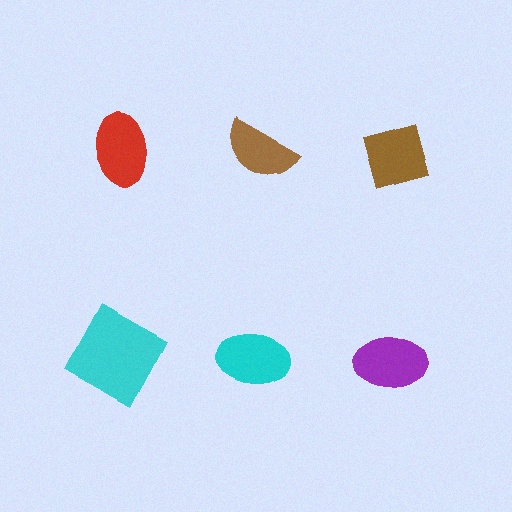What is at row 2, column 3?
A purple ellipse.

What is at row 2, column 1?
A cyan square.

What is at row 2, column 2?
A cyan ellipse.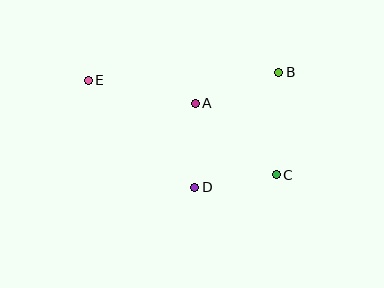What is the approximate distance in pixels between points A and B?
The distance between A and B is approximately 89 pixels.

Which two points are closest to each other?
Points C and D are closest to each other.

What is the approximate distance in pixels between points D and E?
The distance between D and E is approximately 151 pixels.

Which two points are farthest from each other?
Points C and E are farthest from each other.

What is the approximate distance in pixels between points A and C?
The distance between A and C is approximately 108 pixels.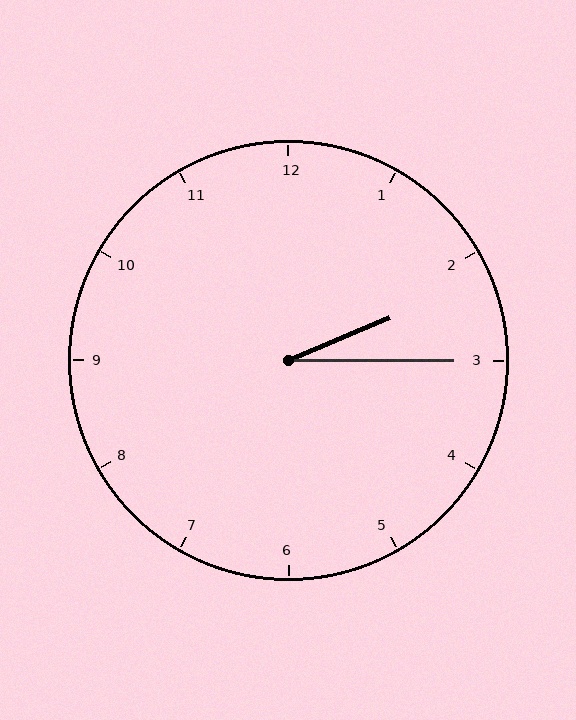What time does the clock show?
2:15.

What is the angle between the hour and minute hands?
Approximately 22 degrees.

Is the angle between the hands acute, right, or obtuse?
It is acute.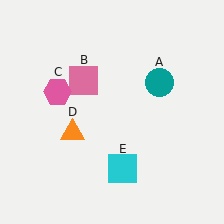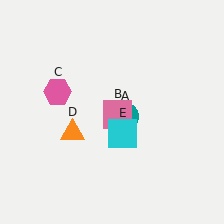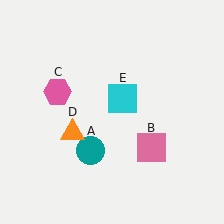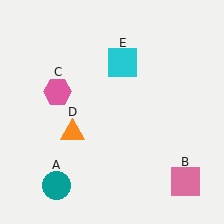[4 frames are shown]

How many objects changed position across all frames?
3 objects changed position: teal circle (object A), pink square (object B), cyan square (object E).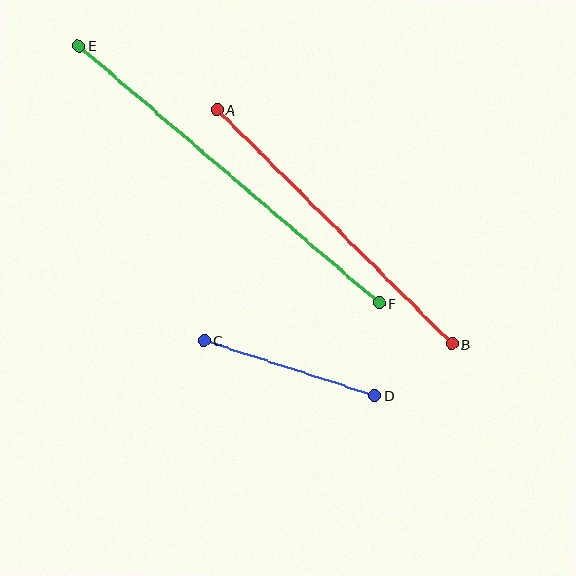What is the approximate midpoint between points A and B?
The midpoint is at approximately (334, 227) pixels.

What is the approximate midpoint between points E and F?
The midpoint is at approximately (229, 174) pixels.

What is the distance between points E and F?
The distance is approximately 395 pixels.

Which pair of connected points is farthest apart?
Points E and F are farthest apart.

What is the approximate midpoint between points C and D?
The midpoint is at approximately (290, 368) pixels.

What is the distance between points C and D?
The distance is approximately 179 pixels.